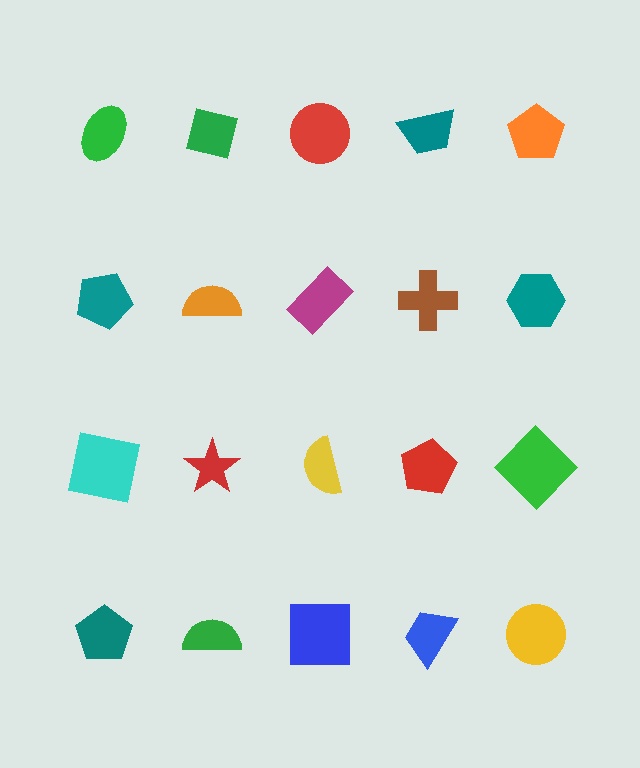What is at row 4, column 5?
A yellow circle.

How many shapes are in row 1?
5 shapes.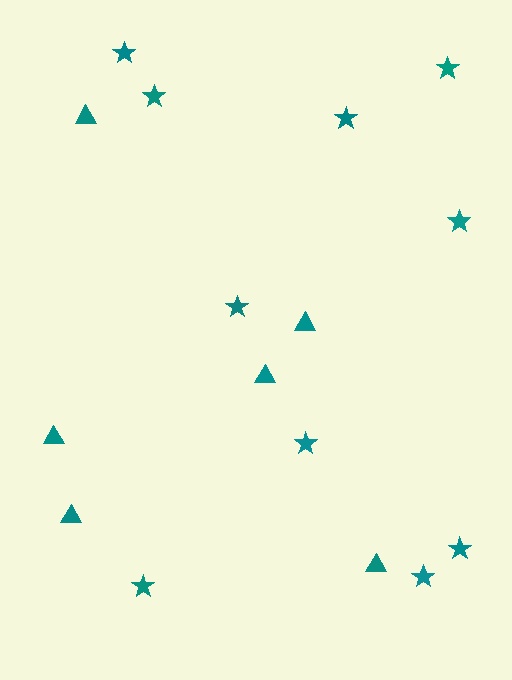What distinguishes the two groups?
There are 2 groups: one group of triangles (6) and one group of stars (10).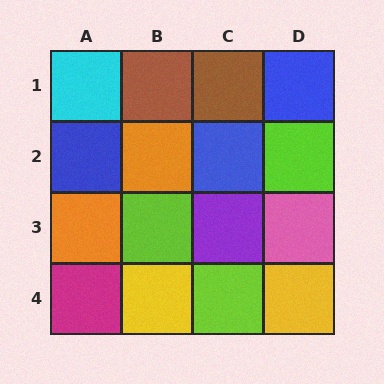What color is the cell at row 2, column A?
Blue.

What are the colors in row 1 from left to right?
Cyan, brown, brown, blue.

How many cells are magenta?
1 cell is magenta.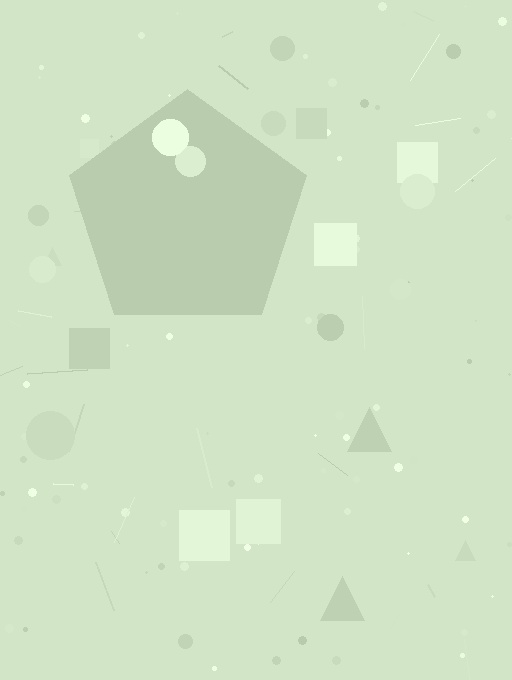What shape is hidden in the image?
A pentagon is hidden in the image.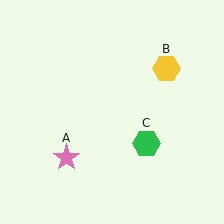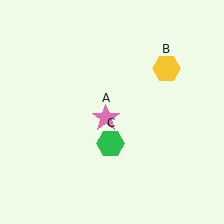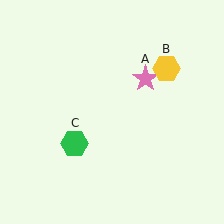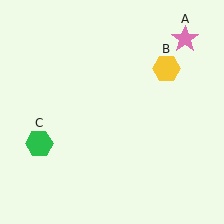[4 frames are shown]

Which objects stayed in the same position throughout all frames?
Yellow hexagon (object B) remained stationary.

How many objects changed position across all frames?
2 objects changed position: pink star (object A), green hexagon (object C).